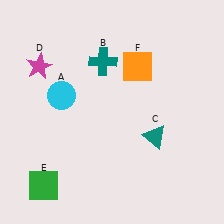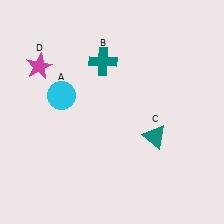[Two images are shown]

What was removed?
The green square (E), the orange square (F) were removed in Image 2.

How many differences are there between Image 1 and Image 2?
There are 2 differences between the two images.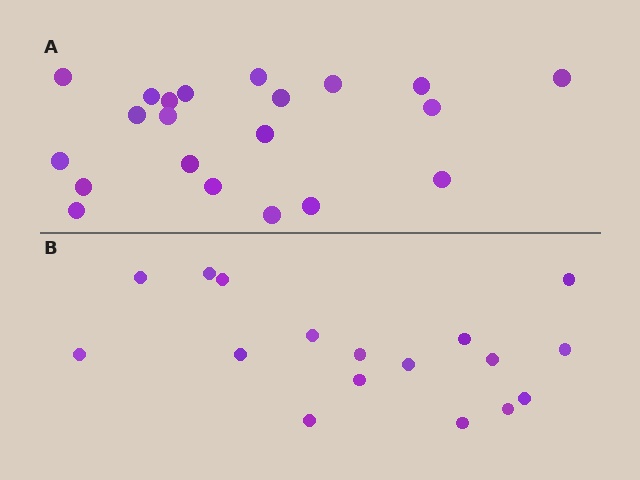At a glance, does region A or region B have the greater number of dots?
Region A (the top region) has more dots.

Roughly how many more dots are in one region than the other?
Region A has about 4 more dots than region B.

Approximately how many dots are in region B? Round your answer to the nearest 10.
About 20 dots. (The exact count is 17, which rounds to 20.)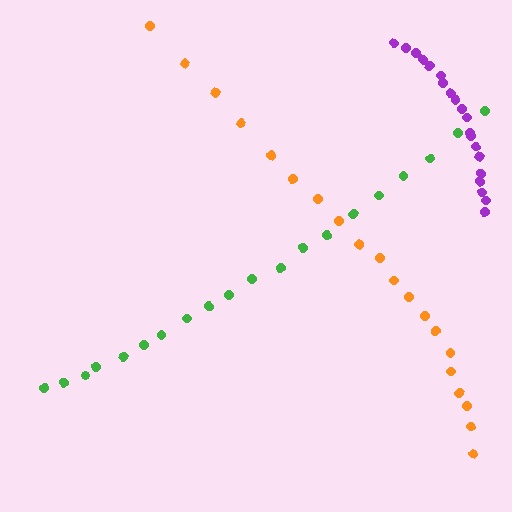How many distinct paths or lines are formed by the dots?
There are 3 distinct paths.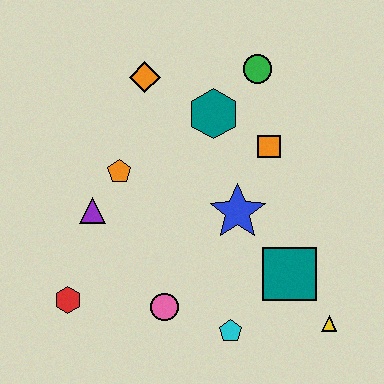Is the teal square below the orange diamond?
Yes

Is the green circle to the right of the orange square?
No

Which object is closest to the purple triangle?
The orange pentagon is closest to the purple triangle.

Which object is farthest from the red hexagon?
The green circle is farthest from the red hexagon.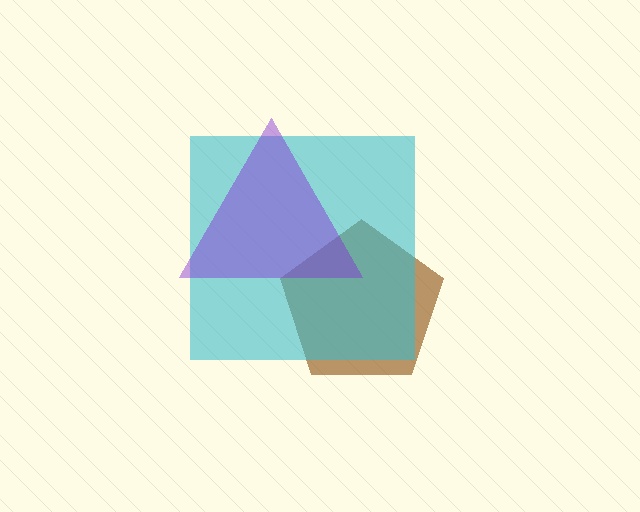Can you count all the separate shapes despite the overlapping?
Yes, there are 3 separate shapes.